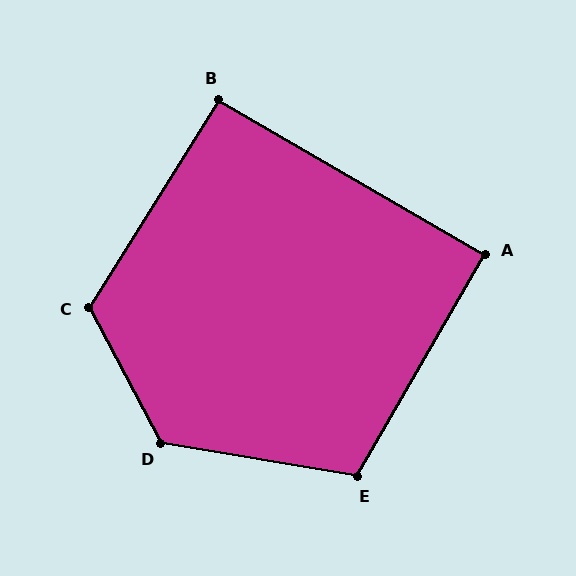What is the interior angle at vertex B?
Approximately 92 degrees (approximately right).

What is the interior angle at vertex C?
Approximately 120 degrees (obtuse).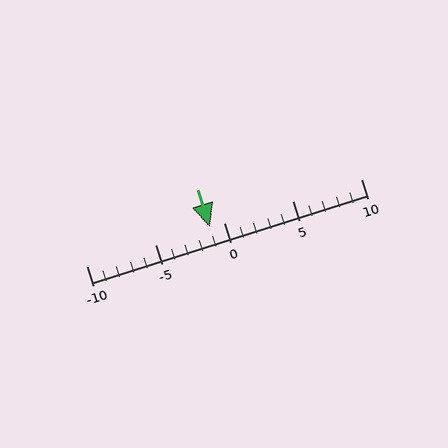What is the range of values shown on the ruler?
The ruler shows values from -10 to 10.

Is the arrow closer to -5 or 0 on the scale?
The arrow is closer to 0.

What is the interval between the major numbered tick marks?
The major tick marks are spaced 5 units apart.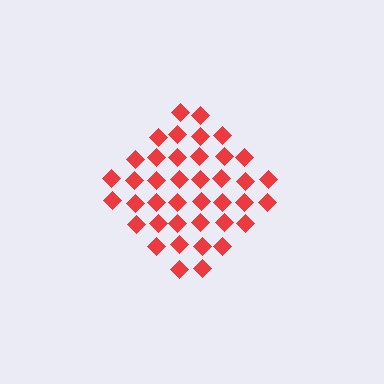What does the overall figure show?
The overall figure shows a diamond.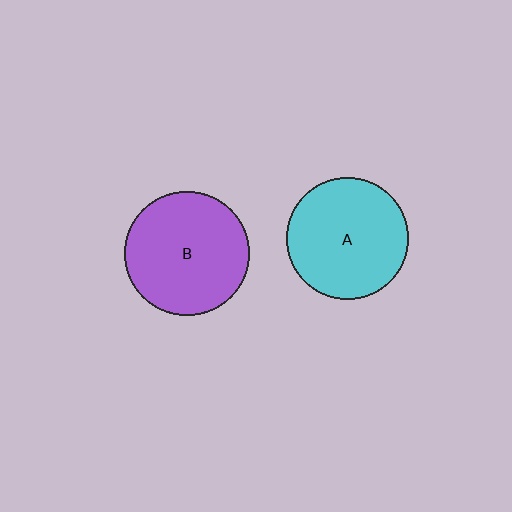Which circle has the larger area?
Circle B (purple).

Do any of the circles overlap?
No, none of the circles overlap.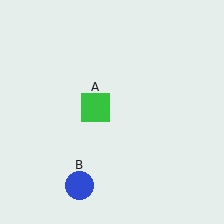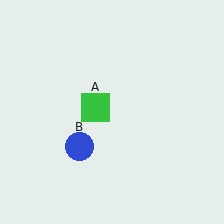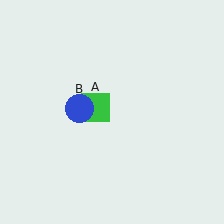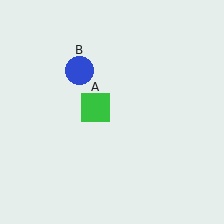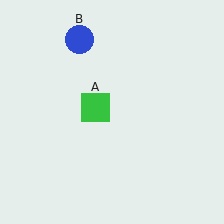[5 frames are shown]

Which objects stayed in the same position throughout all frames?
Green square (object A) remained stationary.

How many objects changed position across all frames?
1 object changed position: blue circle (object B).